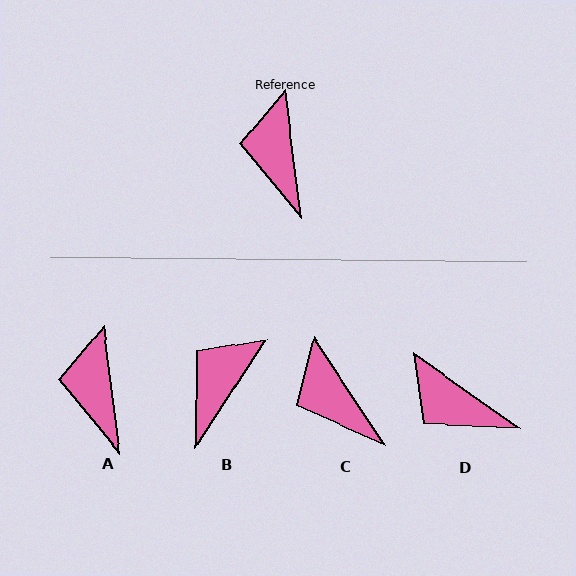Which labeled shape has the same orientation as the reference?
A.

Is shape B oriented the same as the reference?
No, it is off by about 41 degrees.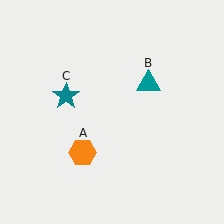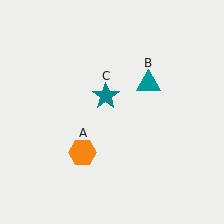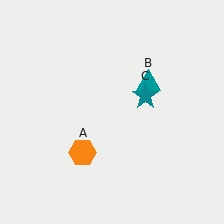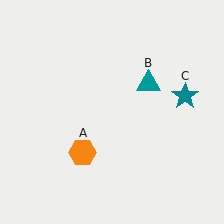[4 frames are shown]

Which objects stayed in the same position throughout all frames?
Orange hexagon (object A) and teal triangle (object B) remained stationary.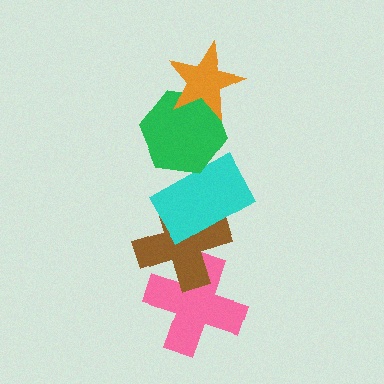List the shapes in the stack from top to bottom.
From top to bottom: the orange star, the green hexagon, the cyan rectangle, the brown cross, the pink cross.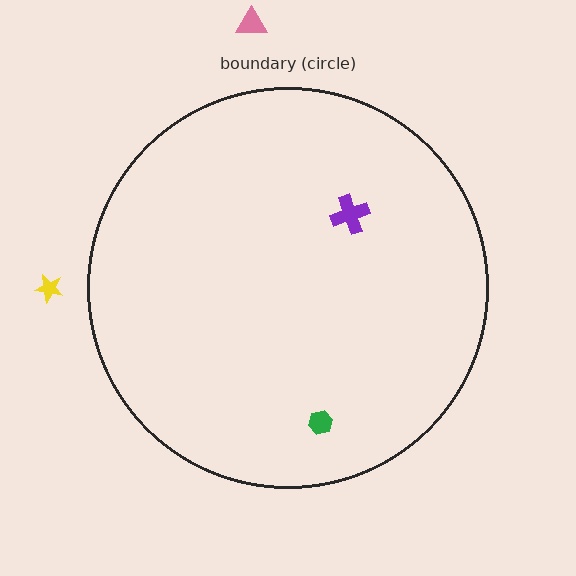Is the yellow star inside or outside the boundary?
Outside.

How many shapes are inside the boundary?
2 inside, 2 outside.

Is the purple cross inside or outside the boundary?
Inside.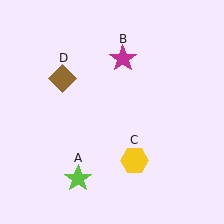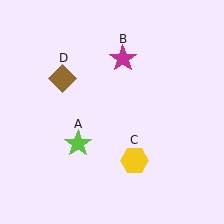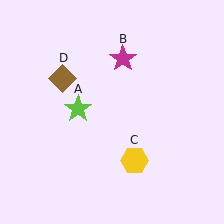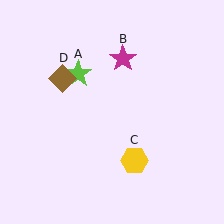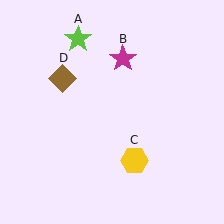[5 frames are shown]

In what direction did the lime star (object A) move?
The lime star (object A) moved up.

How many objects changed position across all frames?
1 object changed position: lime star (object A).